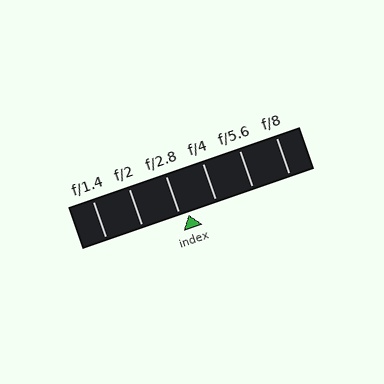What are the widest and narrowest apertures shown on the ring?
The widest aperture shown is f/1.4 and the narrowest is f/8.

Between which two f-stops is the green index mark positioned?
The index mark is between f/2.8 and f/4.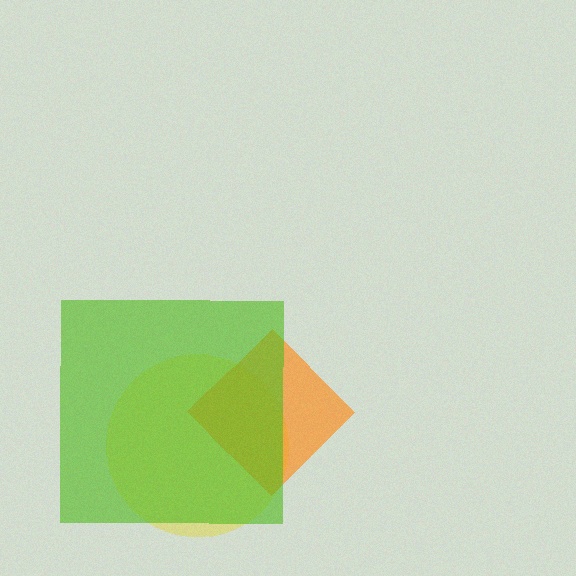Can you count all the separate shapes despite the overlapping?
Yes, there are 3 separate shapes.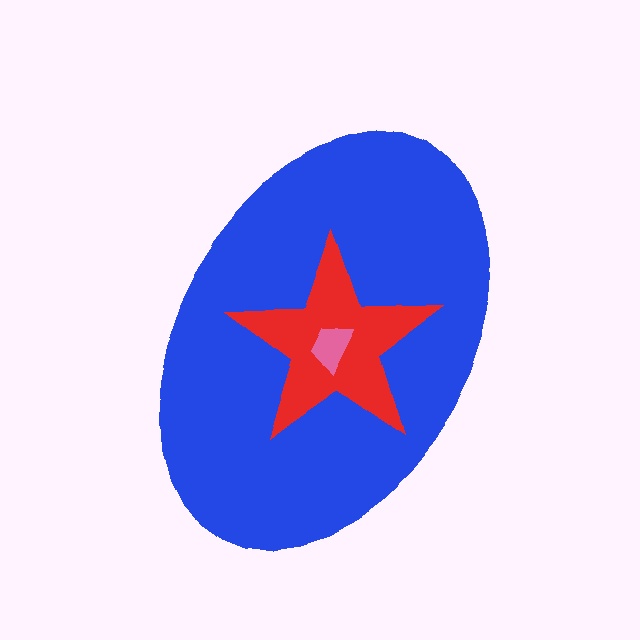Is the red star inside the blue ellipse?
Yes.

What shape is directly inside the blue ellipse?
The red star.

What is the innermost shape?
The pink trapezoid.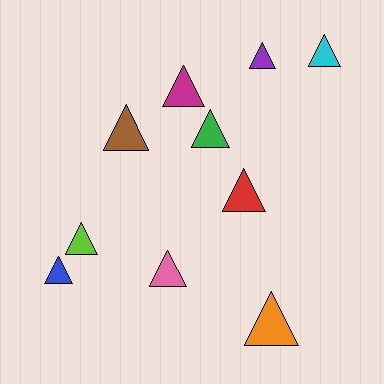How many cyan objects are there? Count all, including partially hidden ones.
There is 1 cyan object.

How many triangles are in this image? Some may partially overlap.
There are 10 triangles.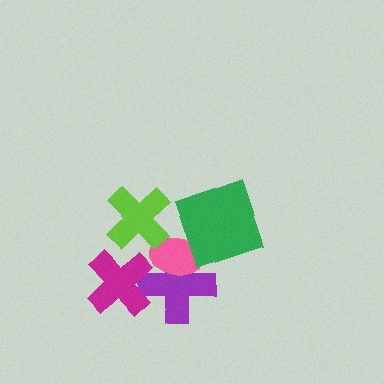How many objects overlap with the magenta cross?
1 object overlaps with the magenta cross.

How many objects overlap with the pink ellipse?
3 objects overlap with the pink ellipse.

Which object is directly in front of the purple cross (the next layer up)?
The pink ellipse is directly in front of the purple cross.